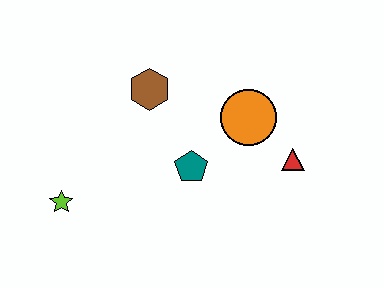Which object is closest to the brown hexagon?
The teal pentagon is closest to the brown hexagon.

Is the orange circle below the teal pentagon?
No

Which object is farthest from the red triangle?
The lime star is farthest from the red triangle.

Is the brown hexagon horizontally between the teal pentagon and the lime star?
Yes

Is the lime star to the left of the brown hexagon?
Yes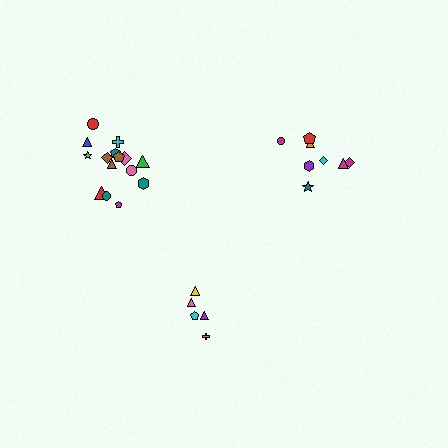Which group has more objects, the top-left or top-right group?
The top-left group.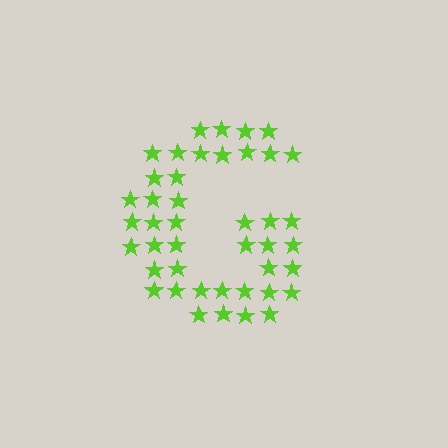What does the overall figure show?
The overall figure shows the letter G.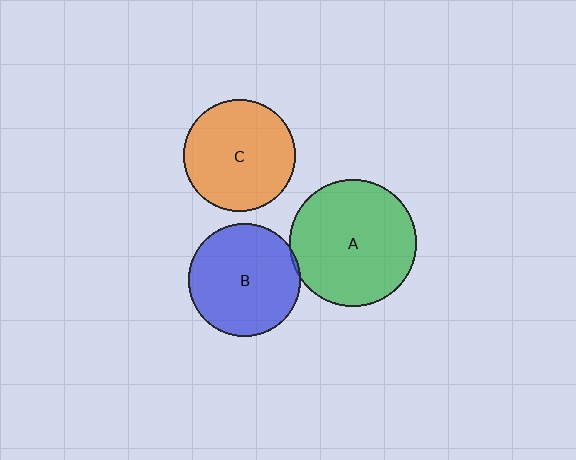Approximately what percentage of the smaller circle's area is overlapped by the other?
Approximately 5%.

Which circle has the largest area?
Circle A (green).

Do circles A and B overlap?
Yes.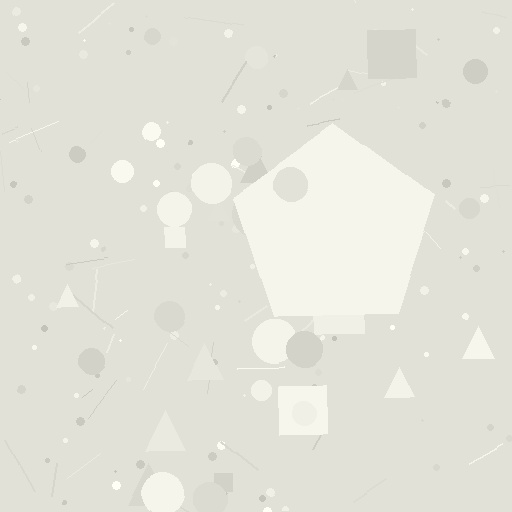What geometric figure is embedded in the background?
A pentagon is embedded in the background.